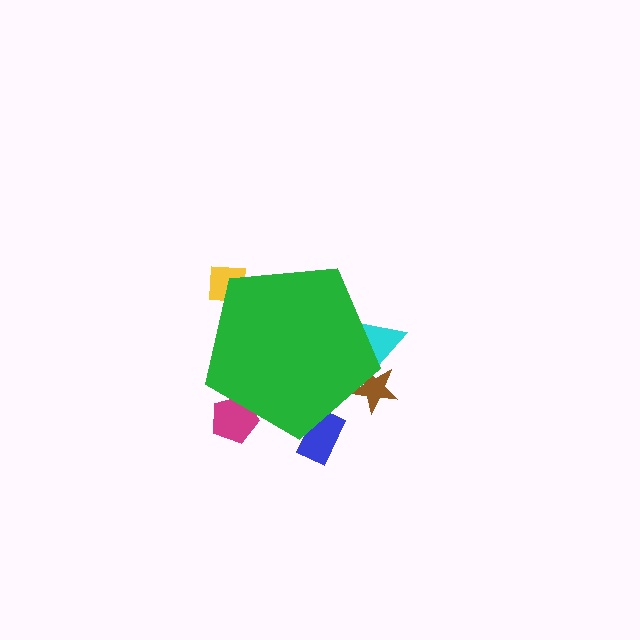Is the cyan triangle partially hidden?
Yes, the cyan triangle is partially hidden behind the green pentagon.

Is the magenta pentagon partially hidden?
Yes, the magenta pentagon is partially hidden behind the green pentagon.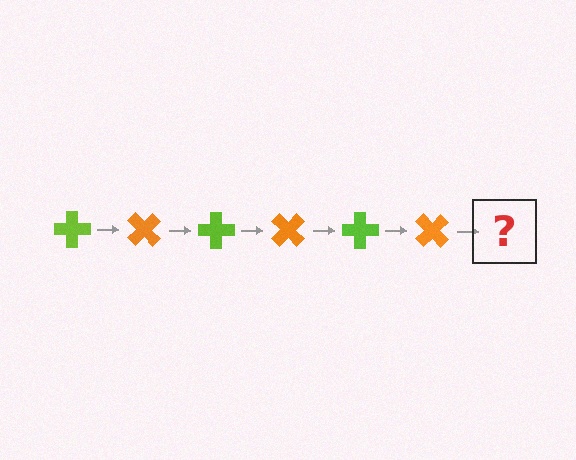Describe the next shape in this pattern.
It should be a lime cross, rotated 270 degrees from the start.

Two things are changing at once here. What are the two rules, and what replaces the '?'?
The two rules are that it rotates 45 degrees each step and the color cycles through lime and orange. The '?' should be a lime cross, rotated 270 degrees from the start.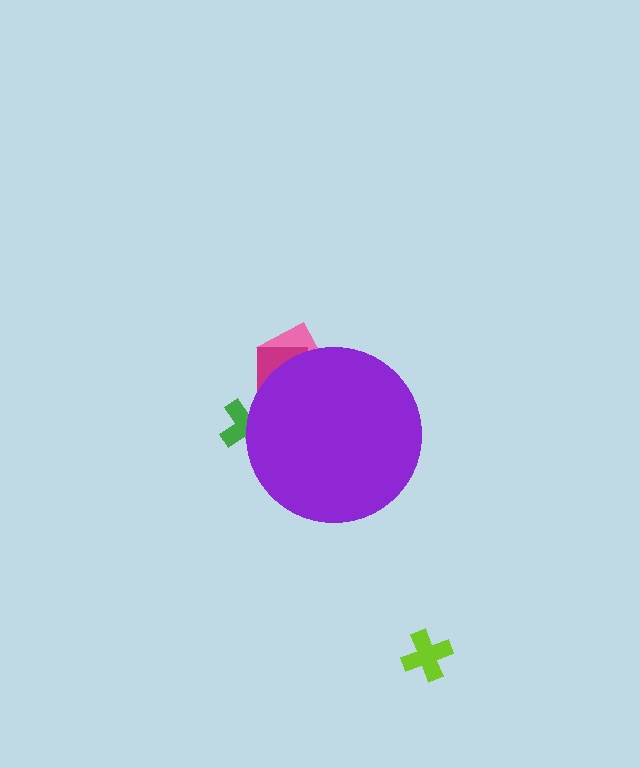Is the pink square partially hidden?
Yes, the pink square is partially hidden behind the purple circle.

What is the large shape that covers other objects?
A purple circle.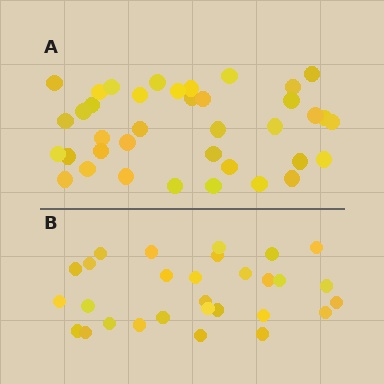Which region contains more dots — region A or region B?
Region A (the top region) has more dots.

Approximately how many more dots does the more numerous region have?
Region A has roughly 8 or so more dots than region B.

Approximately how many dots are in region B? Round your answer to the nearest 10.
About 30 dots. (The exact count is 29, which rounds to 30.)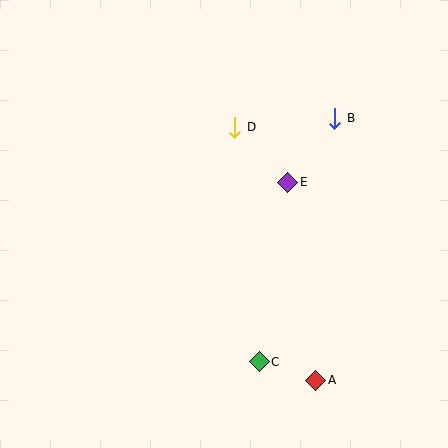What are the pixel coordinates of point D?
Point D is at (235, 127).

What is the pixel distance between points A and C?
The distance between A and C is 59 pixels.